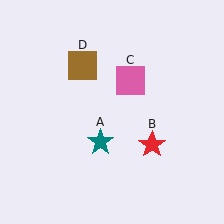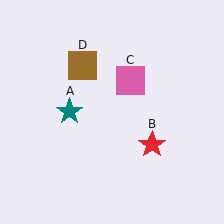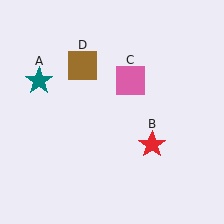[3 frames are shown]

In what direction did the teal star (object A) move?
The teal star (object A) moved up and to the left.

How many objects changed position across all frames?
1 object changed position: teal star (object A).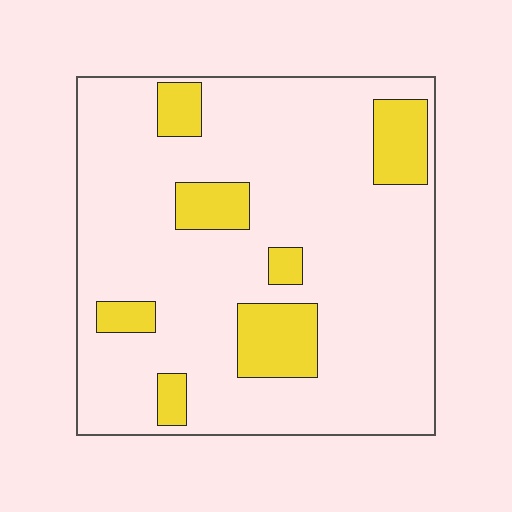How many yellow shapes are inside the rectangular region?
7.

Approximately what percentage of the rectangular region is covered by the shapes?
Approximately 15%.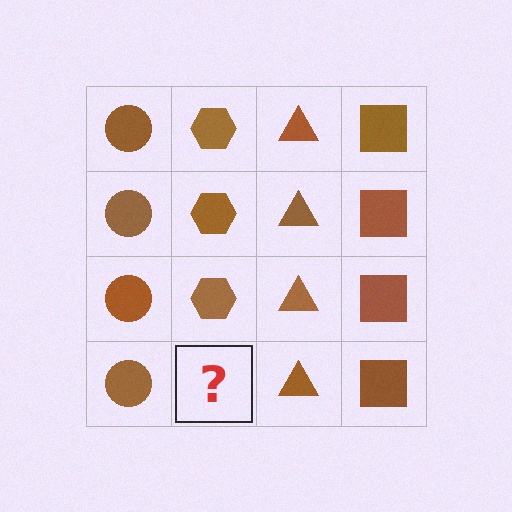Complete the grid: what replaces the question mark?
The question mark should be replaced with a brown hexagon.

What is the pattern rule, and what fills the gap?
The rule is that each column has a consistent shape. The gap should be filled with a brown hexagon.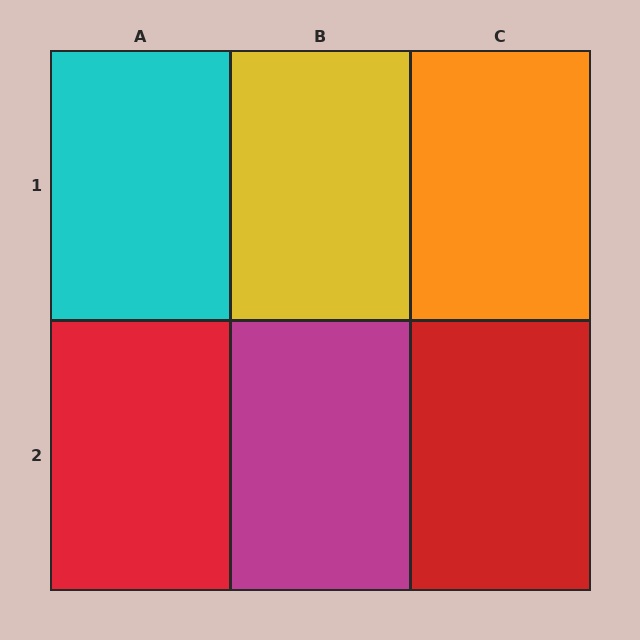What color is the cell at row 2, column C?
Red.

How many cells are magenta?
1 cell is magenta.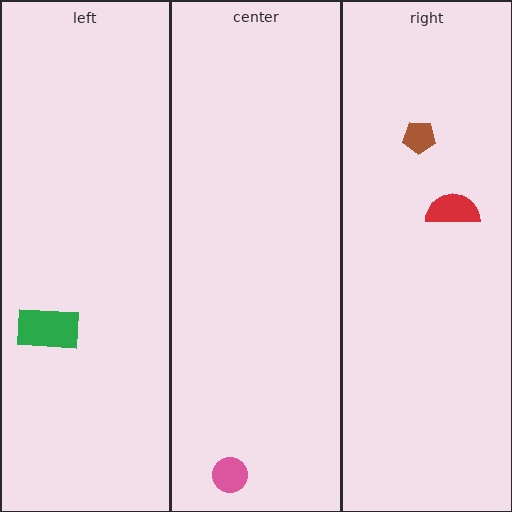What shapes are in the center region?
The pink circle.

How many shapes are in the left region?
1.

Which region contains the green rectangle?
The left region.